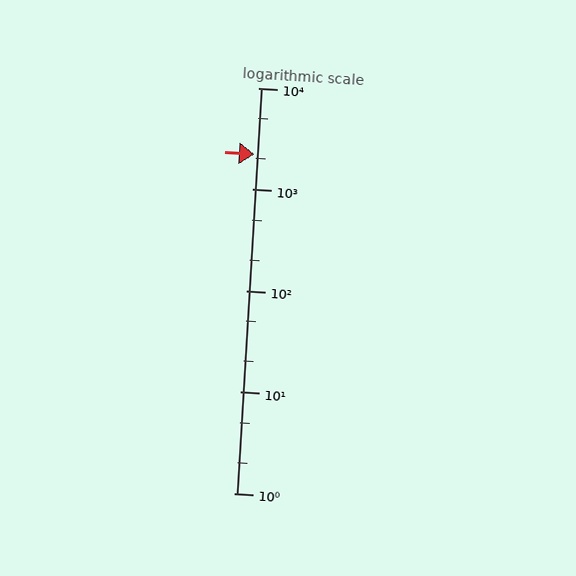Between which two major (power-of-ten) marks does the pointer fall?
The pointer is between 1000 and 10000.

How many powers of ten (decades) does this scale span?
The scale spans 4 decades, from 1 to 10000.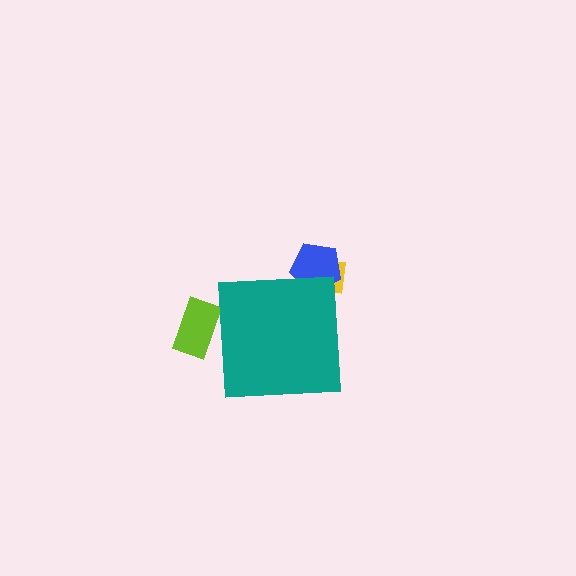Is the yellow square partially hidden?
Yes, the yellow square is partially hidden behind the teal square.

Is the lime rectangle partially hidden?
Yes, the lime rectangle is partially hidden behind the teal square.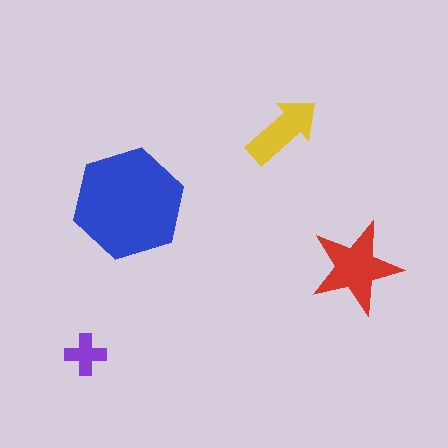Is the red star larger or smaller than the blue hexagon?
Smaller.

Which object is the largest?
The blue hexagon.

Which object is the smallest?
The purple cross.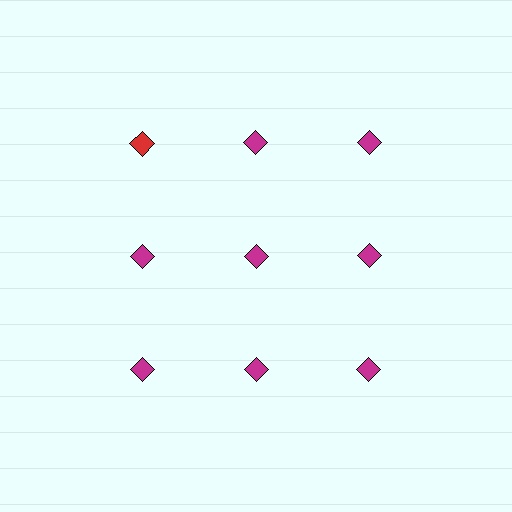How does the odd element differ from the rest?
It has a different color: red instead of magenta.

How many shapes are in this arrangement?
There are 9 shapes arranged in a grid pattern.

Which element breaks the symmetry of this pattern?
The red diamond in the top row, leftmost column breaks the symmetry. All other shapes are magenta diamonds.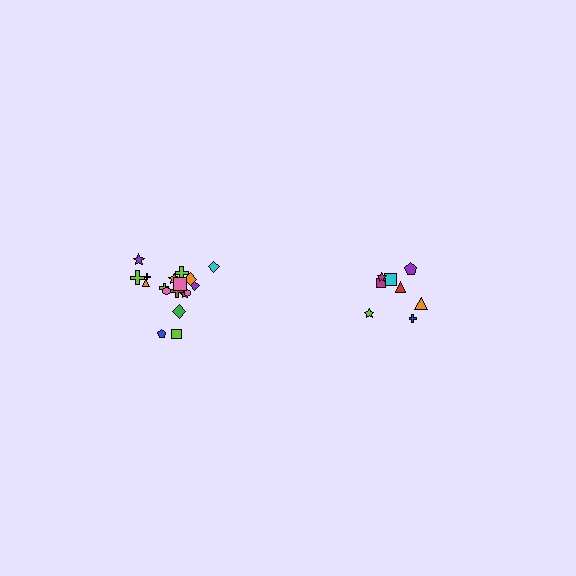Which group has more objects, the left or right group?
The left group.